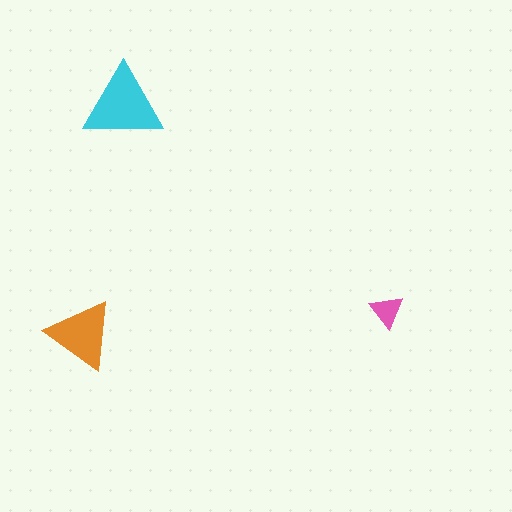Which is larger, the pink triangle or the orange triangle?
The orange one.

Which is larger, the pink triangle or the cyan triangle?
The cyan one.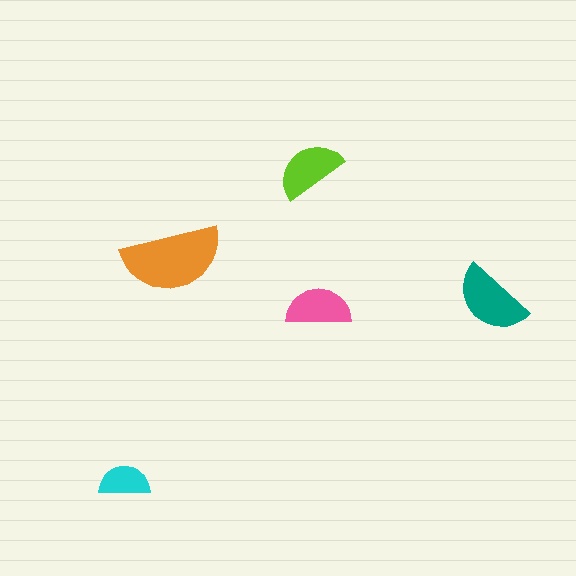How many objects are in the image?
There are 5 objects in the image.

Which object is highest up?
The lime semicircle is topmost.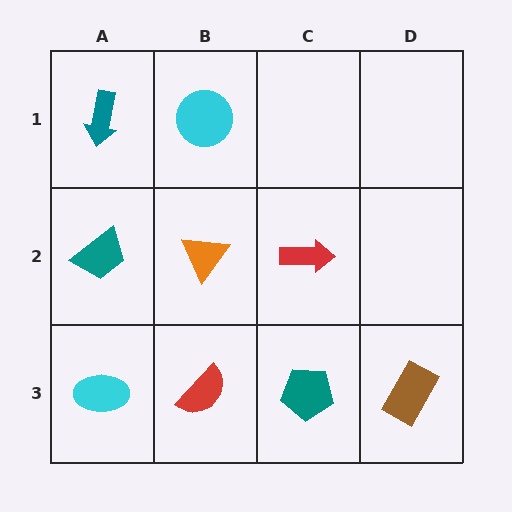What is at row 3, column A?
A cyan ellipse.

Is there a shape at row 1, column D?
No, that cell is empty.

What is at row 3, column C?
A teal pentagon.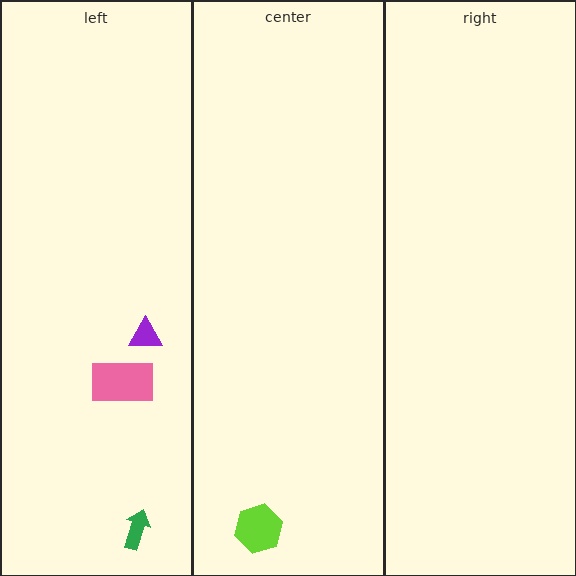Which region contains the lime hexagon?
The center region.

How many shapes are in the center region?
1.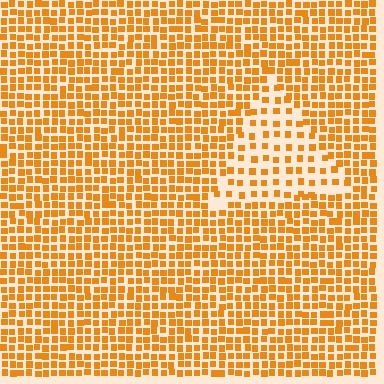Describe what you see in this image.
The image contains small orange elements arranged at two different densities. A triangle-shaped region is visible where the elements are less densely packed than the surrounding area.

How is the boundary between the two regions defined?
The boundary is defined by a change in element density (approximately 2.0x ratio). All elements are the same color, size, and shape.